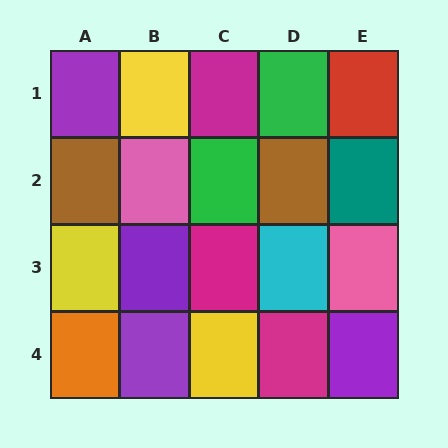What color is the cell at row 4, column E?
Purple.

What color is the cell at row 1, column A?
Purple.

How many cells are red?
1 cell is red.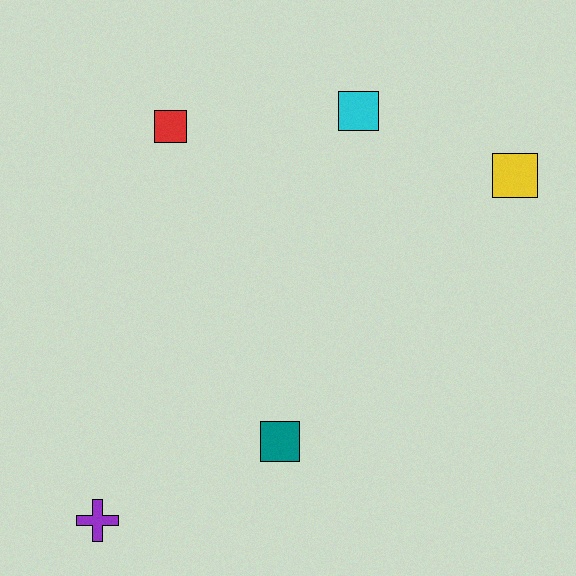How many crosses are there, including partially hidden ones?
There is 1 cross.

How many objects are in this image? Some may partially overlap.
There are 5 objects.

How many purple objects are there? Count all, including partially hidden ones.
There is 1 purple object.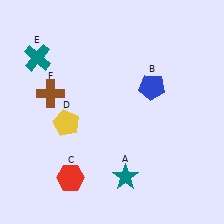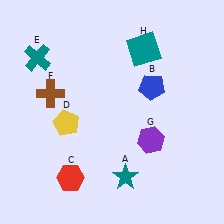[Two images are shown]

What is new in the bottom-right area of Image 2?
A purple hexagon (G) was added in the bottom-right area of Image 2.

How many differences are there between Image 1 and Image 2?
There are 2 differences between the two images.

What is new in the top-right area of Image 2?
A teal square (H) was added in the top-right area of Image 2.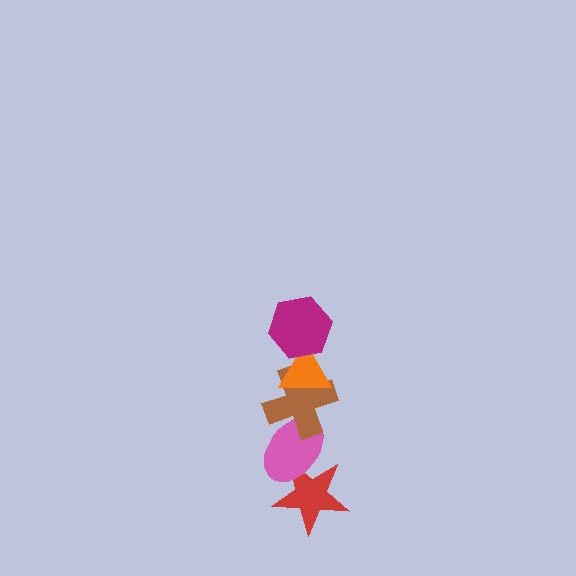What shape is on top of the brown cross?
The orange triangle is on top of the brown cross.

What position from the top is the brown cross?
The brown cross is 3rd from the top.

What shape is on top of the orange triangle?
The magenta hexagon is on top of the orange triangle.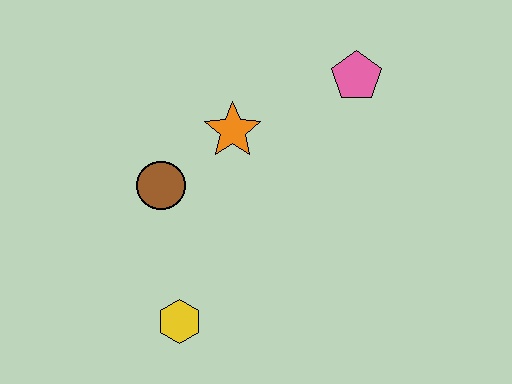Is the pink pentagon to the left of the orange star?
No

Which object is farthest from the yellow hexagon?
The pink pentagon is farthest from the yellow hexagon.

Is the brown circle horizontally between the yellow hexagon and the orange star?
No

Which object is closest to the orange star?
The brown circle is closest to the orange star.